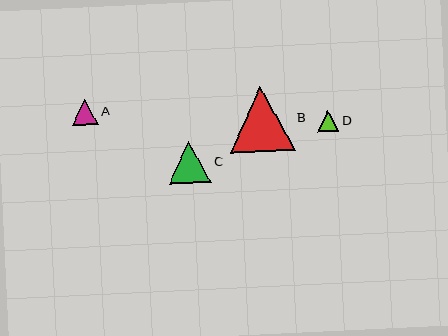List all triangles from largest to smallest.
From largest to smallest: B, C, A, D.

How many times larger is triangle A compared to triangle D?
Triangle A is approximately 1.2 times the size of triangle D.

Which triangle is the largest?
Triangle B is the largest with a size of approximately 64 pixels.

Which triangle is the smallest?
Triangle D is the smallest with a size of approximately 21 pixels.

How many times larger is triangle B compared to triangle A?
Triangle B is approximately 2.5 times the size of triangle A.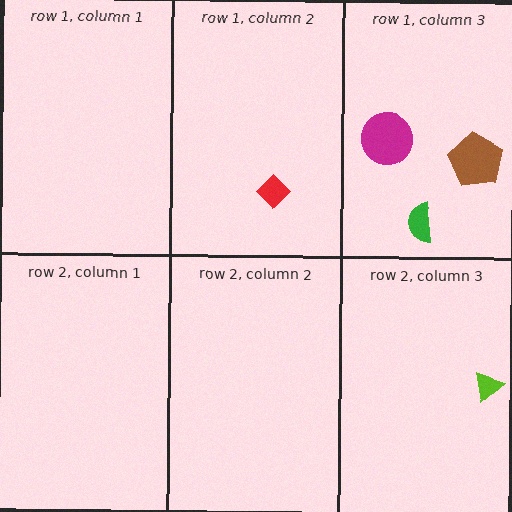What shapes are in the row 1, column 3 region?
The brown pentagon, the magenta circle, the green semicircle.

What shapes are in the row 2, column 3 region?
The lime triangle.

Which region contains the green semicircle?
The row 1, column 3 region.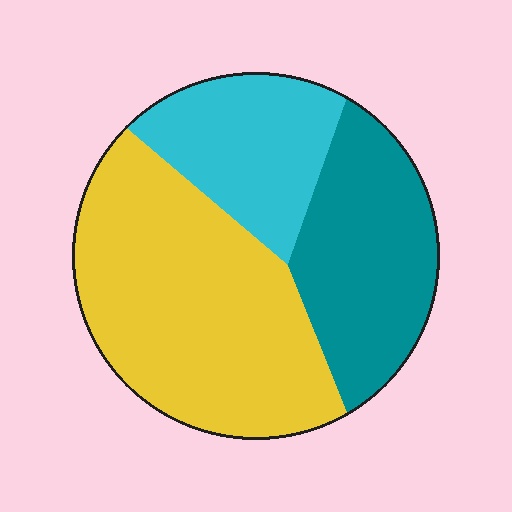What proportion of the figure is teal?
Teal covers about 30% of the figure.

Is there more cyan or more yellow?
Yellow.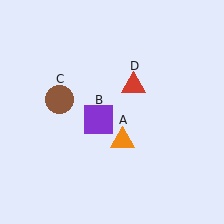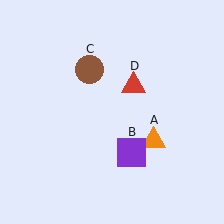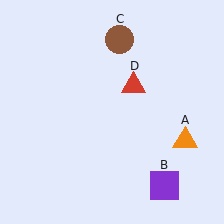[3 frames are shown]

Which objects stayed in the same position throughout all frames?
Red triangle (object D) remained stationary.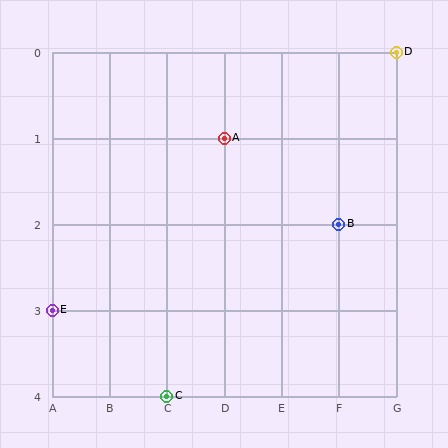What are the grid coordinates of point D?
Point D is at grid coordinates (G, 0).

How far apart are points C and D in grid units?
Points C and D are 4 columns and 4 rows apart (about 5.7 grid units diagonally).